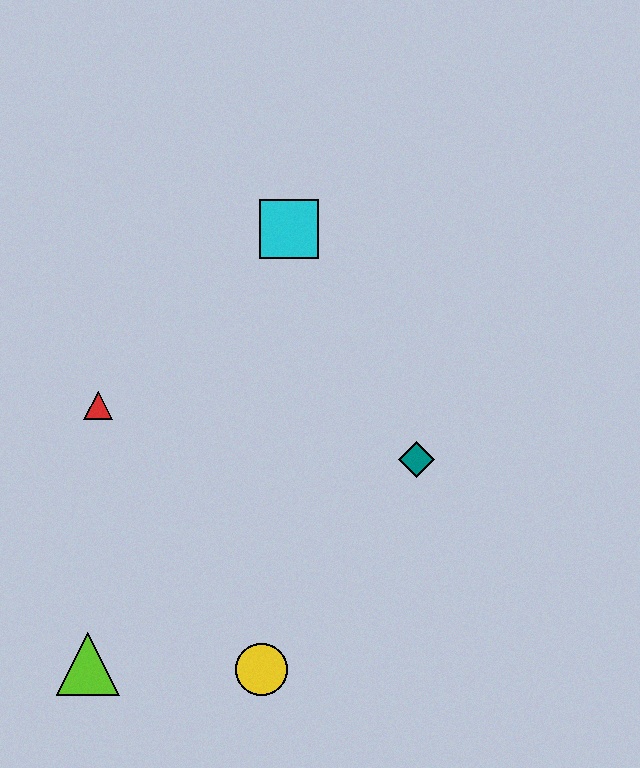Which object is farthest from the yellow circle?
The cyan square is farthest from the yellow circle.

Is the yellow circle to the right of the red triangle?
Yes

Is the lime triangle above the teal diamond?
No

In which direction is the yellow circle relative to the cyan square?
The yellow circle is below the cyan square.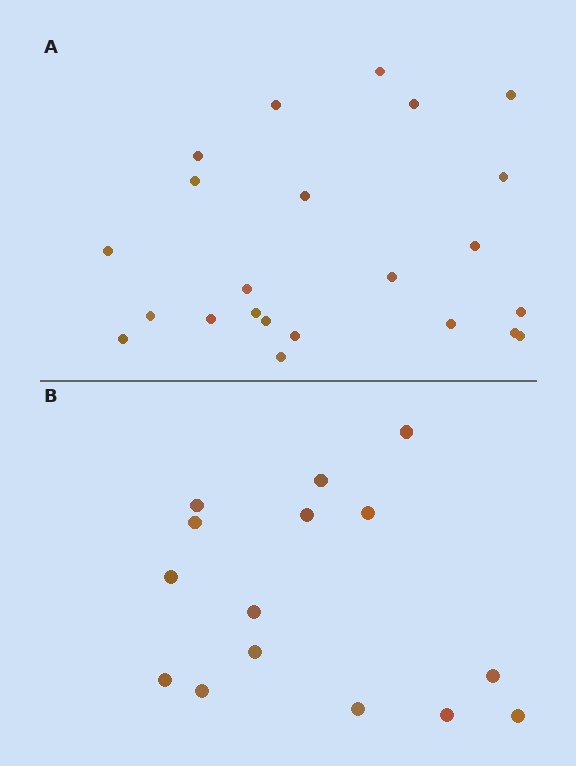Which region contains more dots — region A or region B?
Region A (the top region) has more dots.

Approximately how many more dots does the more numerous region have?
Region A has roughly 8 or so more dots than region B.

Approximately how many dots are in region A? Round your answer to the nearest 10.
About 20 dots. (The exact count is 23, which rounds to 20.)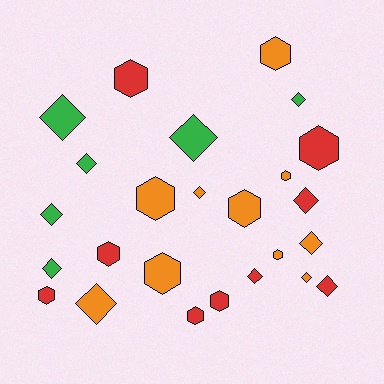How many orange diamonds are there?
There are 4 orange diamonds.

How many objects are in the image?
There are 25 objects.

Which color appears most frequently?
Orange, with 10 objects.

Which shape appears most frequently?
Diamond, with 13 objects.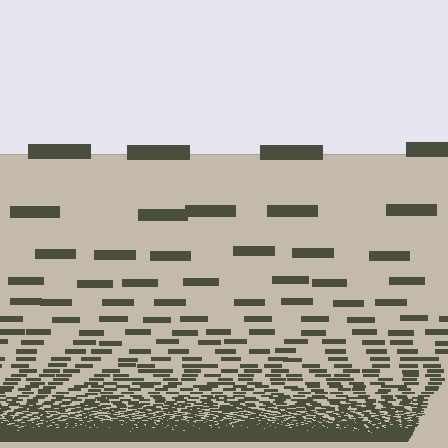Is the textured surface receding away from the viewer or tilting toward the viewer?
The surface appears to tilt toward the viewer. Texture elements get larger and sparser toward the top.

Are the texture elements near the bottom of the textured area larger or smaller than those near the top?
Smaller. The gradient is inverted — elements near the bottom are smaller and denser.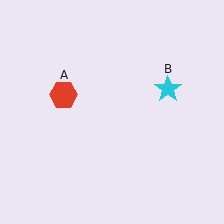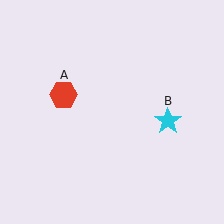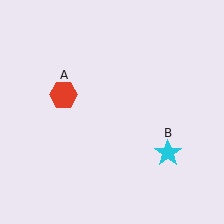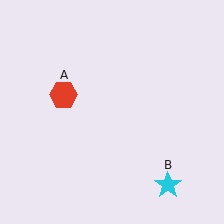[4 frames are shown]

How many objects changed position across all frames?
1 object changed position: cyan star (object B).